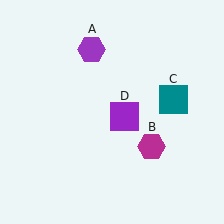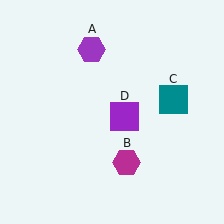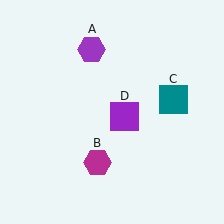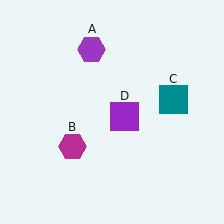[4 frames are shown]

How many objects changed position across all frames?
1 object changed position: magenta hexagon (object B).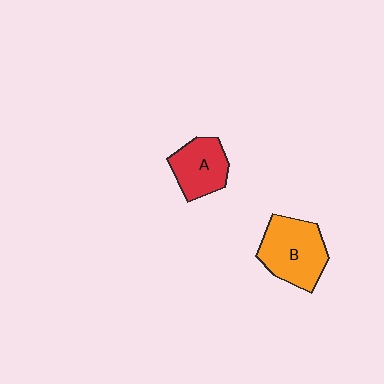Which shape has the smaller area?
Shape A (red).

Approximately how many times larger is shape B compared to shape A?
Approximately 1.4 times.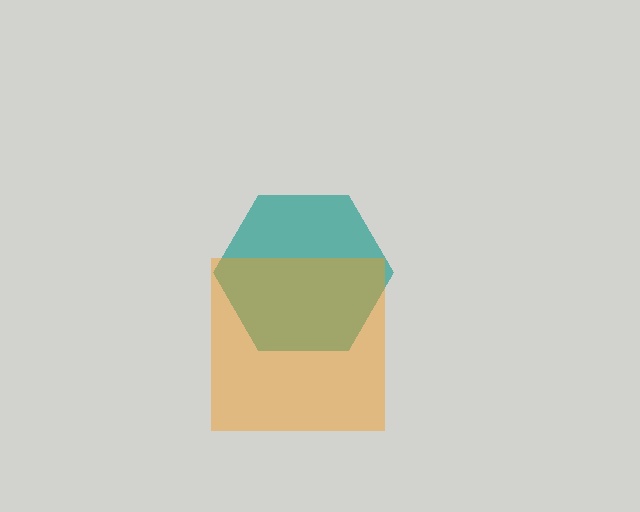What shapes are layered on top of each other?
The layered shapes are: a teal hexagon, an orange square.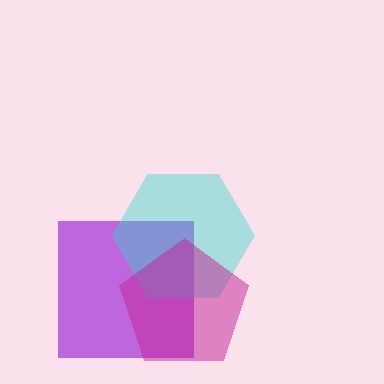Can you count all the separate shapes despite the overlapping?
Yes, there are 3 separate shapes.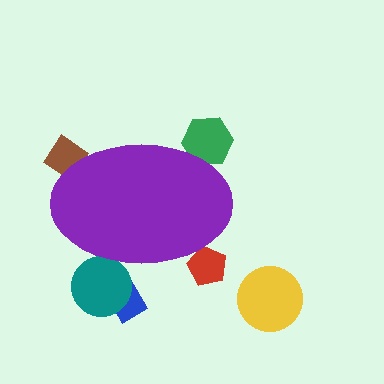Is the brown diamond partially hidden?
Yes, the brown diamond is partially hidden behind the purple ellipse.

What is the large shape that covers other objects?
A purple ellipse.